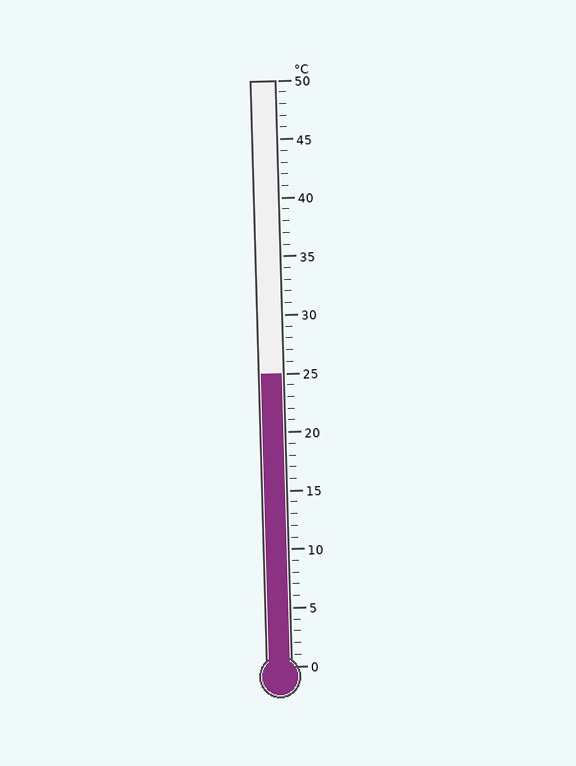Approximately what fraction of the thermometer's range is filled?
The thermometer is filled to approximately 50% of its range.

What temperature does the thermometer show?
The thermometer shows approximately 25°C.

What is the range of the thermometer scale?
The thermometer scale ranges from 0°C to 50°C.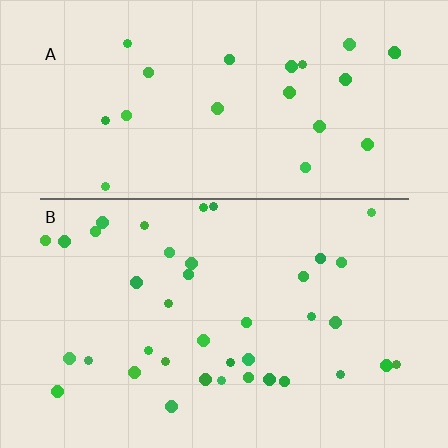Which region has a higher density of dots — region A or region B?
B (the bottom).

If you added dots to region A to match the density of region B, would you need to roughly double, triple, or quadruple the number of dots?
Approximately double.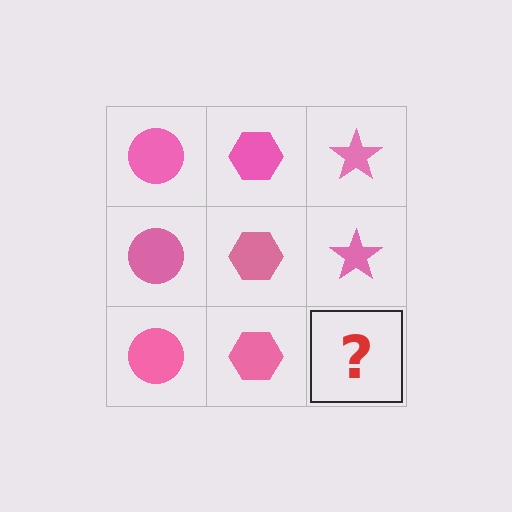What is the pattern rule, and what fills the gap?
The rule is that each column has a consistent shape. The gap should be filled with a pink star.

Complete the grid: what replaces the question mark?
The question mark should be replaced with a pink star.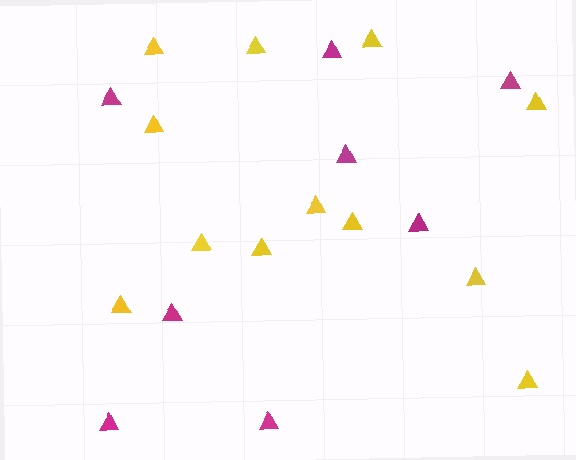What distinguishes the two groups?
There are 2 groups: one group of magenta triangles (8) and one group of yellow triangles (12).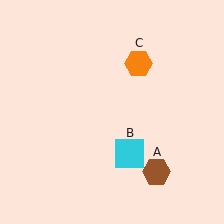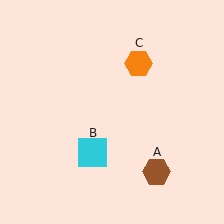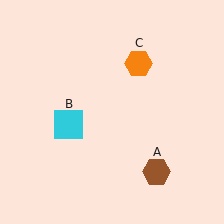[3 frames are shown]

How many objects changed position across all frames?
1 object changed position: cyan square (object B).